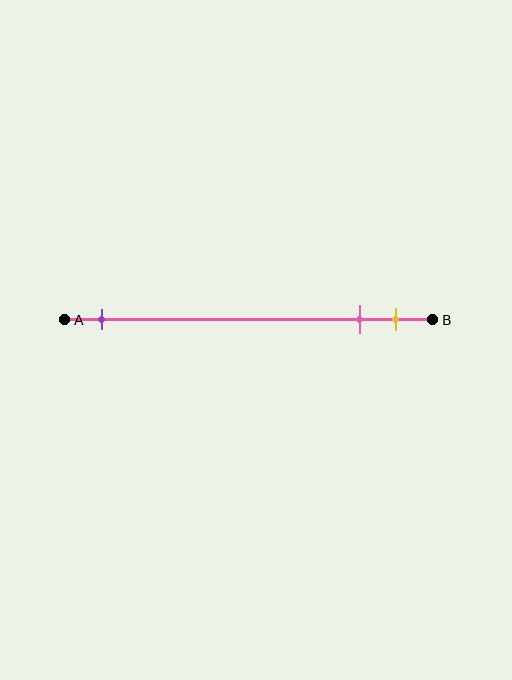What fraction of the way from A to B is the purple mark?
The purple mark is approximately 10% (0.1) of the way from A to B.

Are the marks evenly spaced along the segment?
No, the marks are not evenly spaced.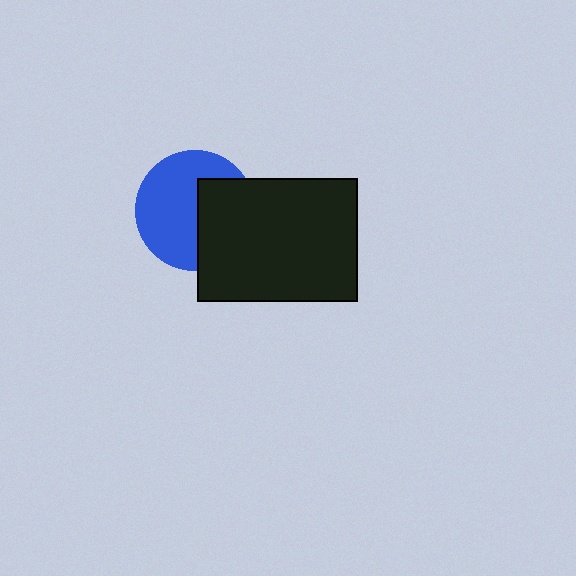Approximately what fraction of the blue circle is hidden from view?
Roughly 39% of the blue circle is hidden behind the black rectangle.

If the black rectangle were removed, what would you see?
You would see the complete blue circle.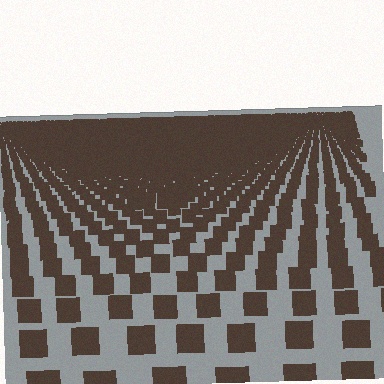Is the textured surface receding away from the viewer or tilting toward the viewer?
The surface is receding away from the viewer. Texture elements get smaller and denser toward the top.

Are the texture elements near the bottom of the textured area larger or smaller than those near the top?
Larger. Near the bottom, elements are closer to the viewer and appear at a bigger on-screen size.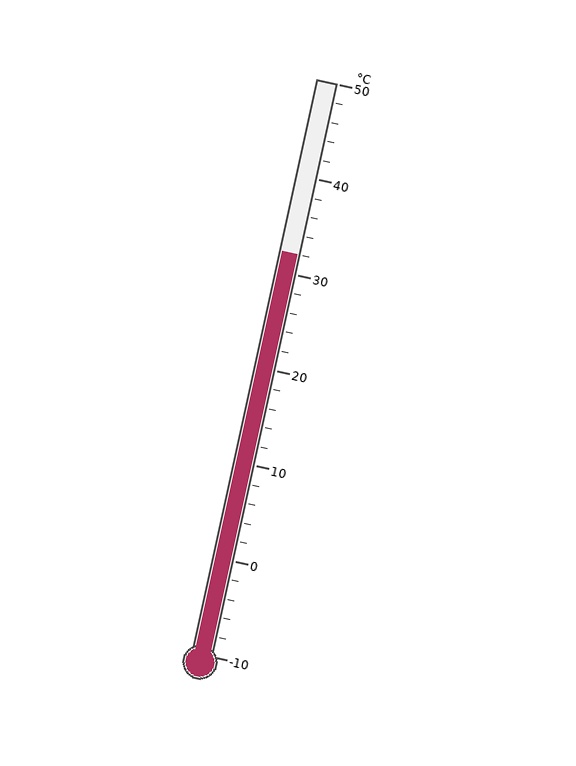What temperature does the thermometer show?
The thermometer shows approximately 32°C.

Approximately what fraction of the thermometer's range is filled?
The thermometer is filled to approximately 70% of its range.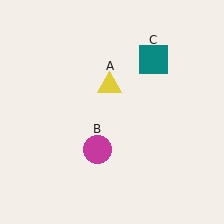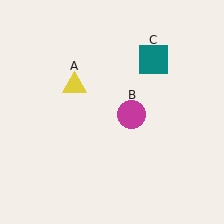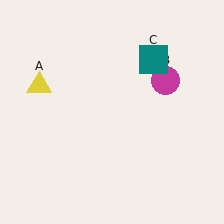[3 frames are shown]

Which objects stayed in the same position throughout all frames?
Teal square (object C) remained stationary.